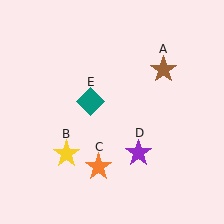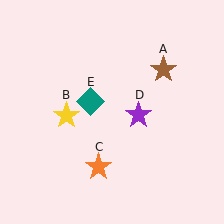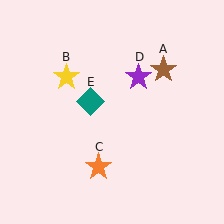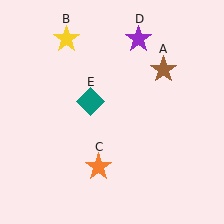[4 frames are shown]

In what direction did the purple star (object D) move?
The purple star (object D) moved up.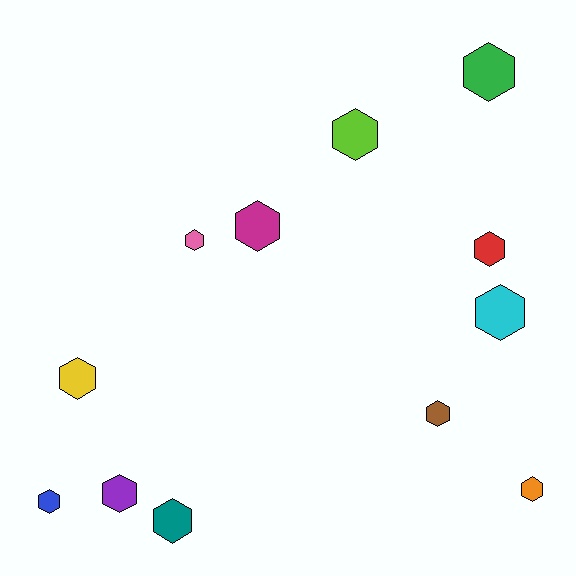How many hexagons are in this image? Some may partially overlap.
There are 12 hexagons.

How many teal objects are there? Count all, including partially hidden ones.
There is 1 teal object.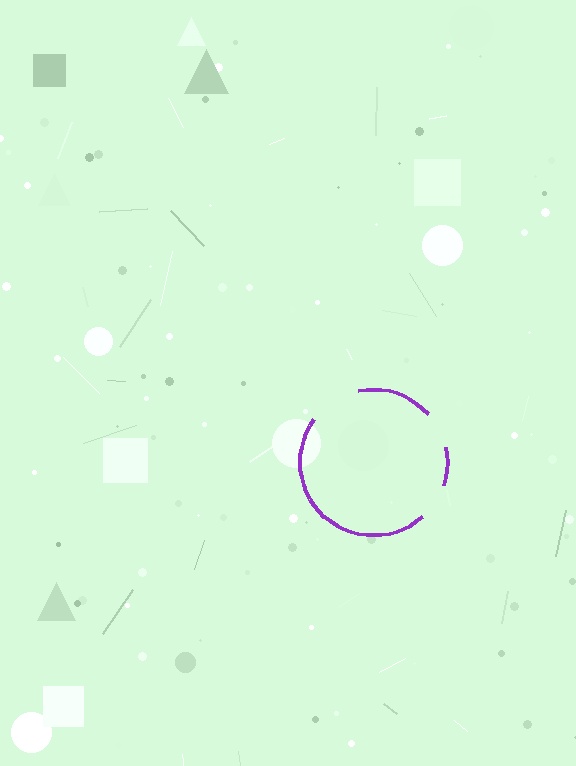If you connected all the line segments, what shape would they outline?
They would outline a circle.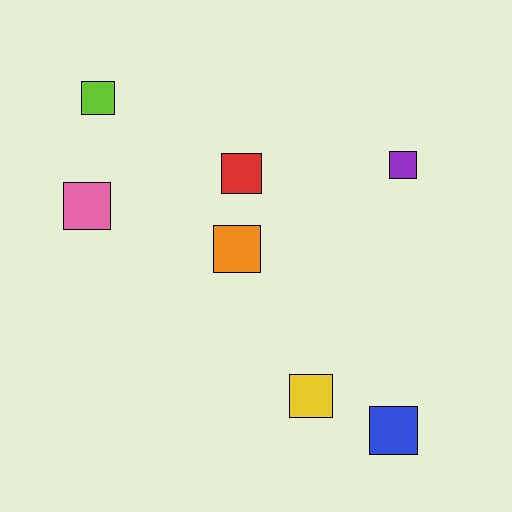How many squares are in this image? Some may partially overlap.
There are 7 squares.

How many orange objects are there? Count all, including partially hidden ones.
There is 1 orange object.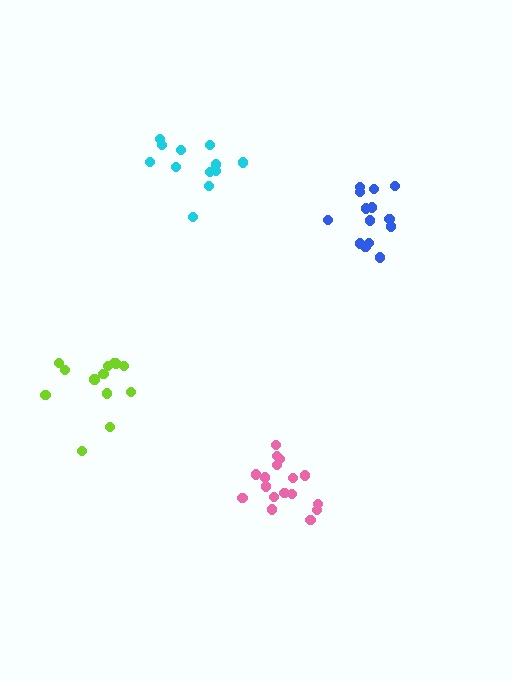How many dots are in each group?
Group 1: 12 dots, Group 2: 17 dots, Group 3: 13 dots, Group 4: 14 dots (56 total).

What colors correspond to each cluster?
The clusters are colored: cyan, pink, lime, blue.